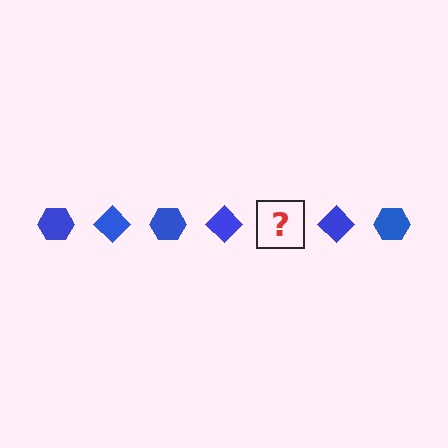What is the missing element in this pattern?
The missing element is a blue hexagon.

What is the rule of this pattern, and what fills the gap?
The rule is that the pattern cycles through hexagon, diamond shapes in blue. The gap should be filled with a blue hexagon.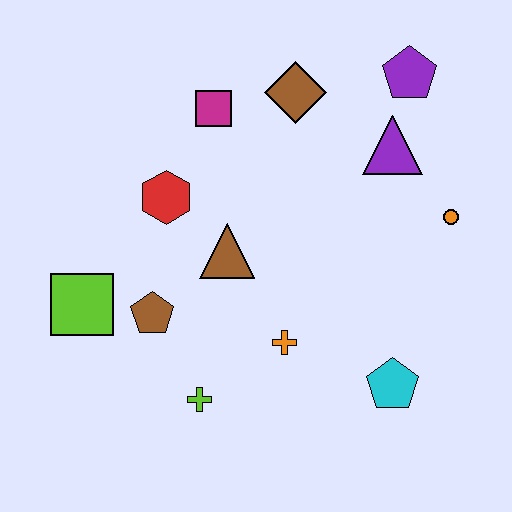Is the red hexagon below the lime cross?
No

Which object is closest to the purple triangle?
The purple pentagon is closest to the purple triangle.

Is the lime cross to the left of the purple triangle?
Yes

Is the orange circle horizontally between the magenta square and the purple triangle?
No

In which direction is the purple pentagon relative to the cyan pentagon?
The purple pentagon is above the cyan pentagon.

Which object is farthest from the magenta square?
The cyan pentagon is farthest from the magenta square.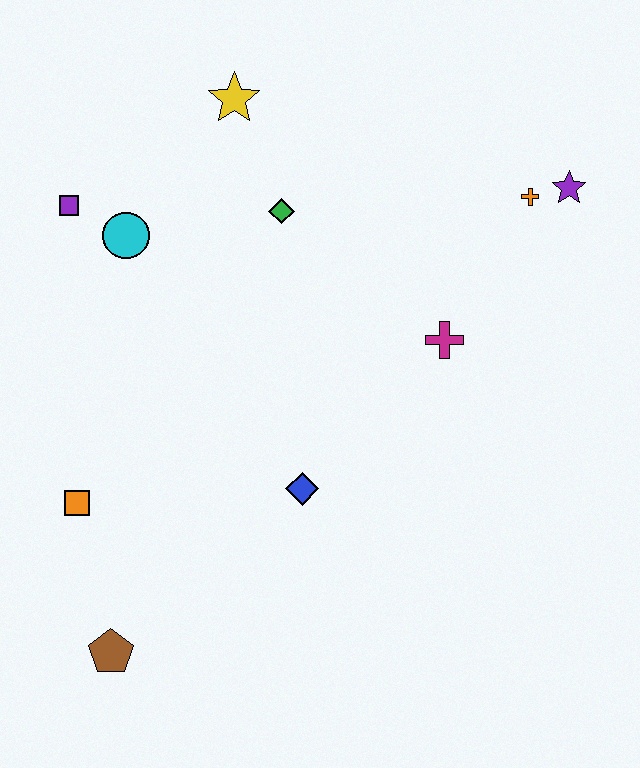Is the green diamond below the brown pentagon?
No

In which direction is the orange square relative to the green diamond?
The orange square is below the green diamond.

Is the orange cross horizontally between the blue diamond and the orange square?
No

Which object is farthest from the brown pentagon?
The purple star is farthest from the brown pentagon.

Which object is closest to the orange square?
The brown pentagon is closest to the orange square.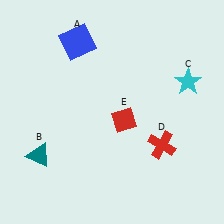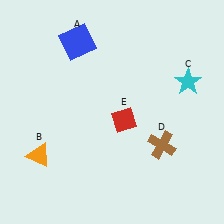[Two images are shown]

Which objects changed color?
B changed from teal to orange. D changed from red to brown.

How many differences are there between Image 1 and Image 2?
There are 2 differences between the two images.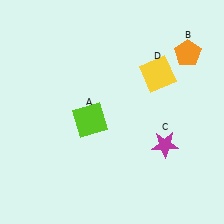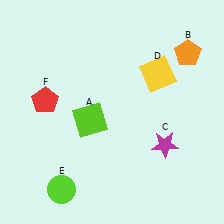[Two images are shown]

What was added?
A lime circle (E), a red pentagon (F) were added in Image 2.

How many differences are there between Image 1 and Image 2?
There are 2 differences between the two images.